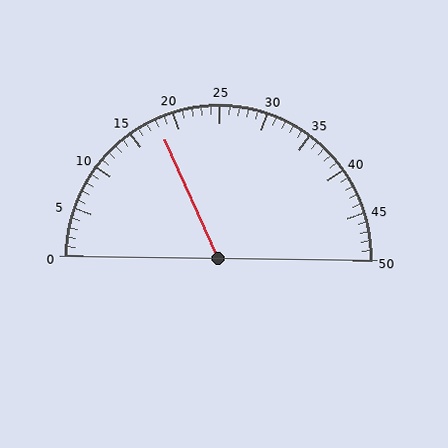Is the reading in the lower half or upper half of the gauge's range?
The reading is in the lower half of the range (0 to 50).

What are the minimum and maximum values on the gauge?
The gauge ranges from 0 to 50.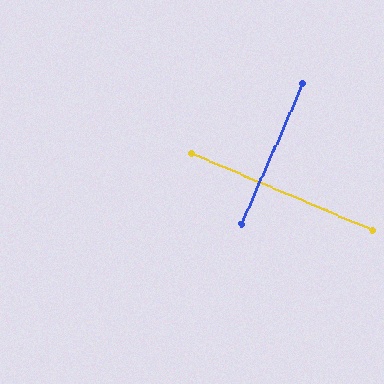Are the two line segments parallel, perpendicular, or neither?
Perpendicular — they meet at approximately 89°.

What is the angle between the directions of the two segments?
Approximately 89 degrees.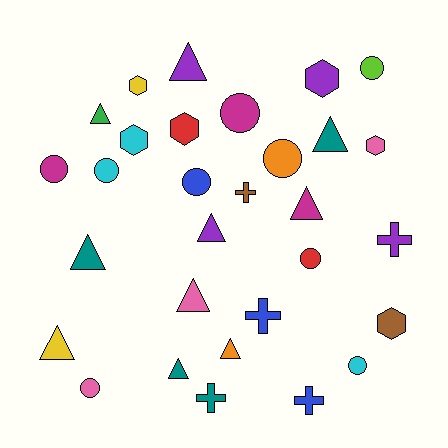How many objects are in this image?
There are 30 objects.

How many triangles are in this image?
There are 10 triangles.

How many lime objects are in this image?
There is 1 lime object.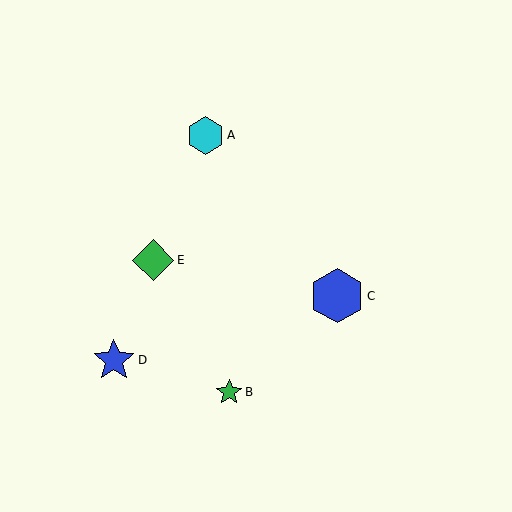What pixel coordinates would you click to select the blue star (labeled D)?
Click at (114, 360) to select the blue star D.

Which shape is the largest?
The blue hexagon (labeled C) is the largest.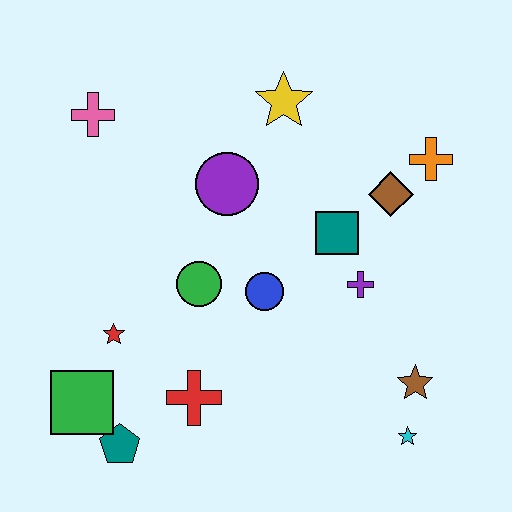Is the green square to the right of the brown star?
No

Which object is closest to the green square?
The teal pentagon is closest to the green square.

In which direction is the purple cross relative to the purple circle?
The purple cross is to the right of the purple circle.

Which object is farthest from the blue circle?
The pink cross is farthest from the blue circle.